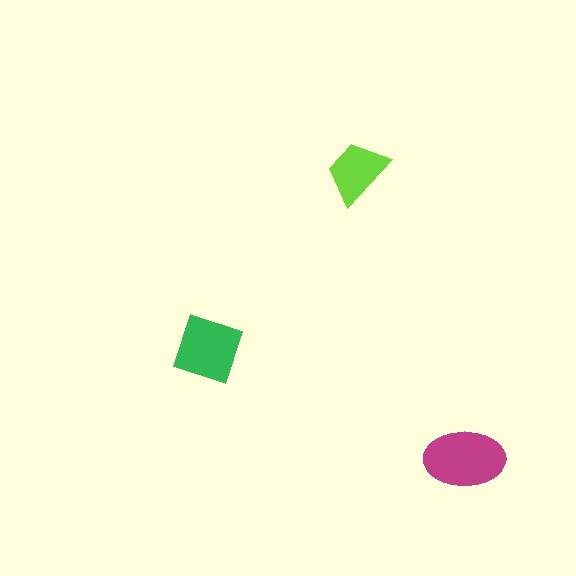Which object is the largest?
The magenta ellipse.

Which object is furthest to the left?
The green square is leftmost.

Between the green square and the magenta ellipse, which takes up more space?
The magenta ellipse.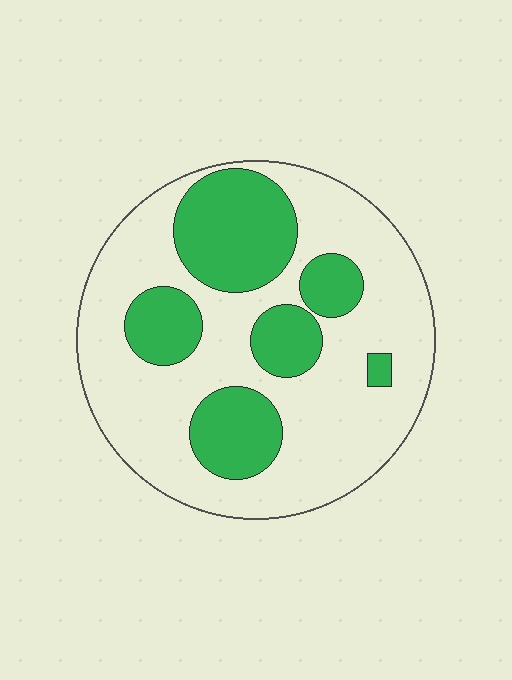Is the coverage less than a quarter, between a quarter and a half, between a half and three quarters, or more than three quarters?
Between a quarter and a half.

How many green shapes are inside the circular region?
6.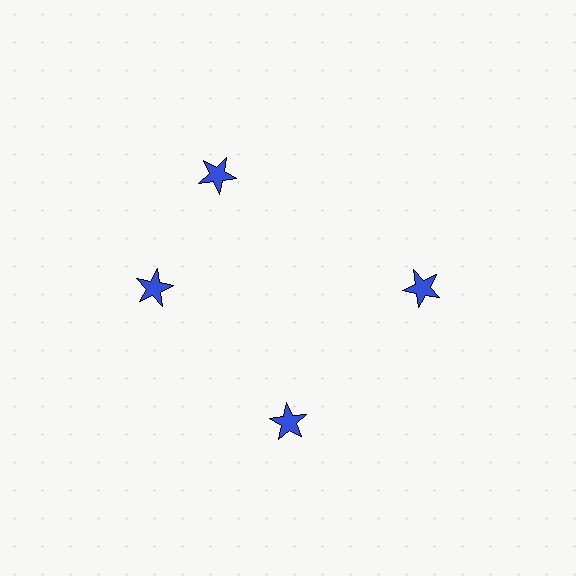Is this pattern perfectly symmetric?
No. The 4 blue stars are arranged in a ring, but one element near the 12 o'clock position is rotated out of alignment along the ring, breaking the 4-fold rotational symmetry.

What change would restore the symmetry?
The symmetry would be restored by rotating it back into even spacing with its neighbors so that all 4 stars sit at equal angles and equal distance from the center.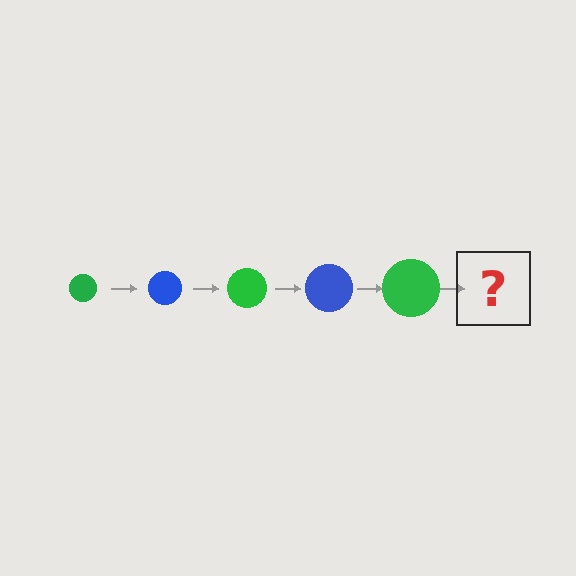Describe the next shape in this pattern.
It should be a blue circle, larger than the previous one.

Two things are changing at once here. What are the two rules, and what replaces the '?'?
The two rules are that the circle grows larger each step and the color cycles through green and blue. The '?' should be a blue circle, larger than the previous one.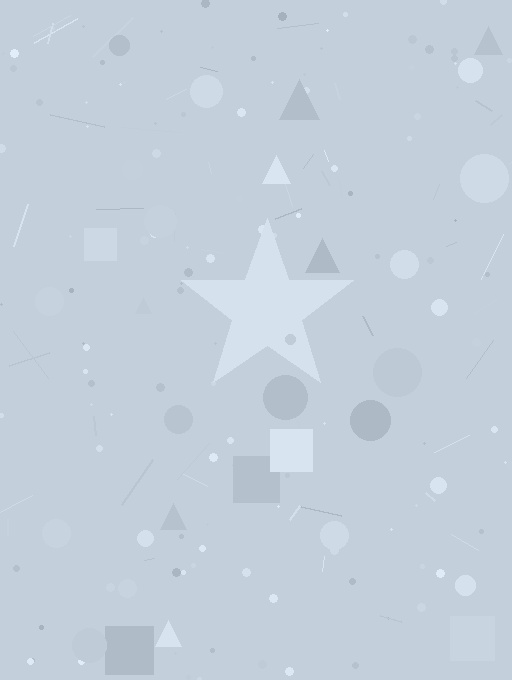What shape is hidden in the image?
A star is hidden in the image.